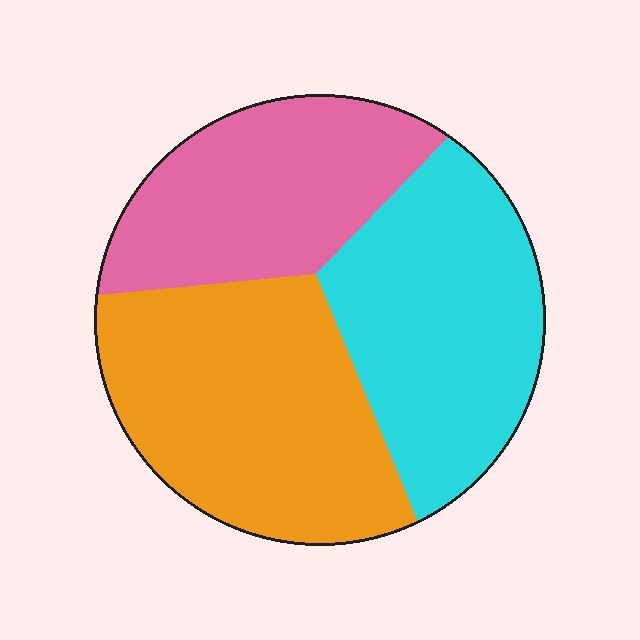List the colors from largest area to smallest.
From largest to smallest: orange, cyan, pink.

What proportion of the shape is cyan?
Cyan covers around 35% of the shape.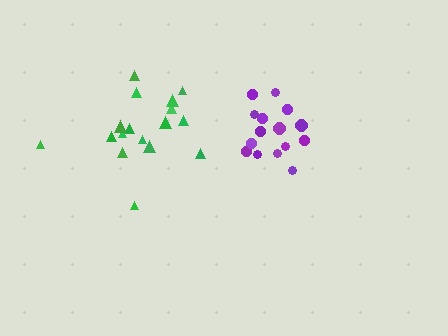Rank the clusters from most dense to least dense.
purple, green.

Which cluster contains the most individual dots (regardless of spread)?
Green (17).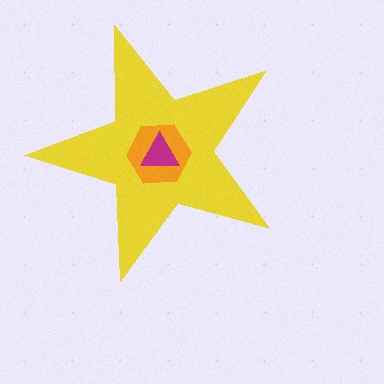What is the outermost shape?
The yellow star.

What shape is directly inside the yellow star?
The orange hexagon.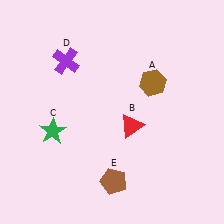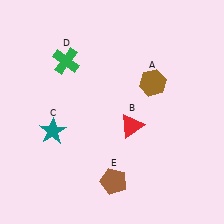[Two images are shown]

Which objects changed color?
C changed from green to teal. D changed from purple to green.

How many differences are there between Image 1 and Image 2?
There are 2 differences between the two images.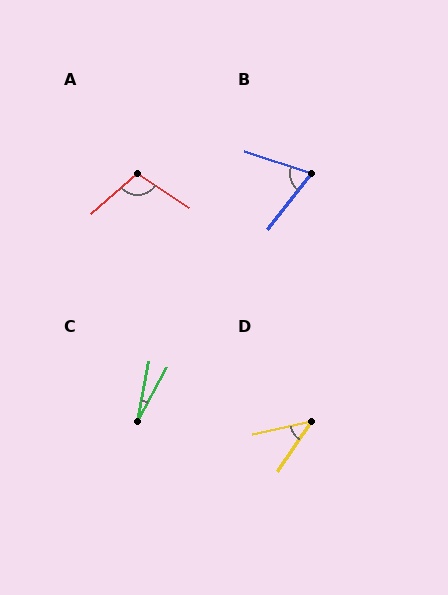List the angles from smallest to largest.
C (17°), D (44°), B (70°), A (105°).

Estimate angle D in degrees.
Approximately 44 degrees.